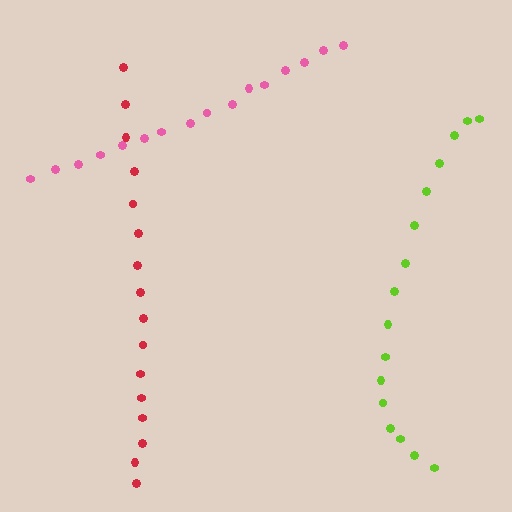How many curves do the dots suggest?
There are 3 distinct paths.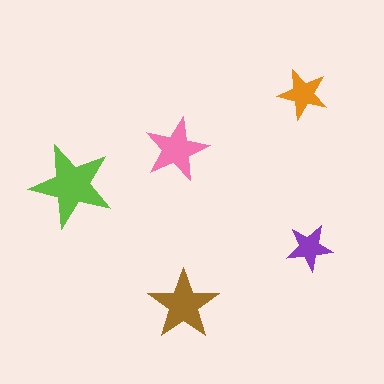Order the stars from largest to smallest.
the lime one, the brown one, the pink one, the orange one, the purple one.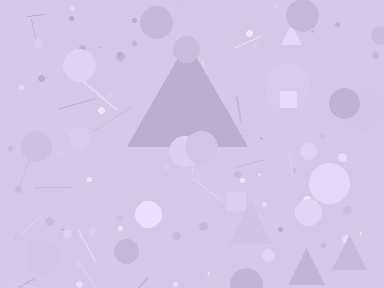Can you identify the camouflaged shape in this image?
The camouflaged shape is a triangle.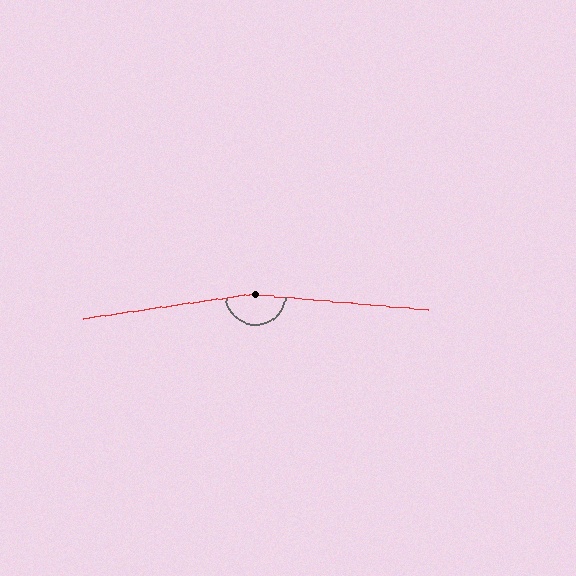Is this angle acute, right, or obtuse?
It is obtuse.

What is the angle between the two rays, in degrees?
Approximately 167 degrees.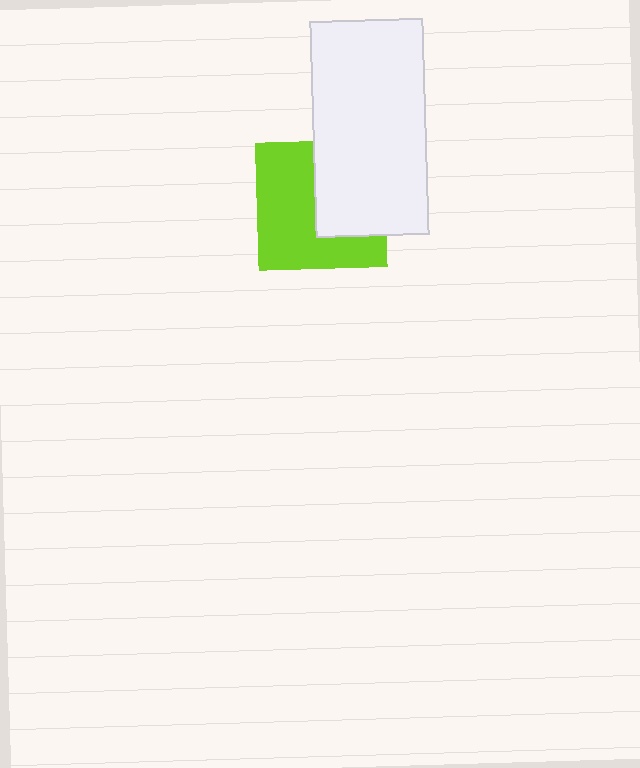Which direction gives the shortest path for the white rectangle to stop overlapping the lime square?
Moving right gives the shortest separation.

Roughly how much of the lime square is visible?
About half of it is visible (roughly 58%).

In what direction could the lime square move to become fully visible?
The lime square could move left. That would shift it out from behind the white rectangle entirely.